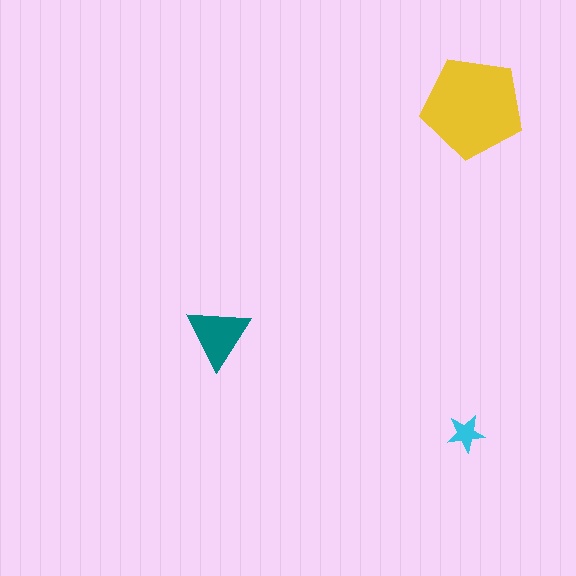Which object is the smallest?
The cyan star.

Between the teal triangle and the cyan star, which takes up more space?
The teal triangle.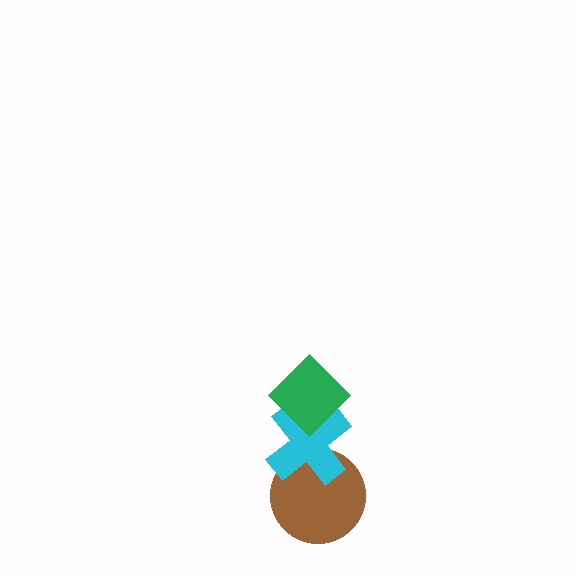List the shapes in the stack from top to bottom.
From top to bottom: the green diamond, the cyan cross, the brown circle.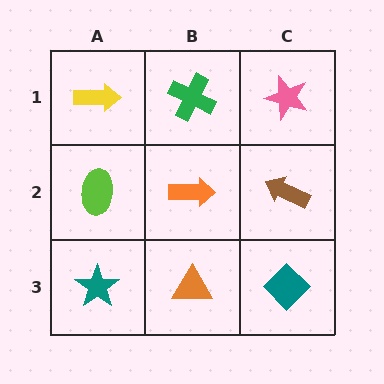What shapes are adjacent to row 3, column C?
A brown arrow (row 2, column C), an orange triangle (row 3, column B).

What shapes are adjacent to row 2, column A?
A yellow arrow (row 1, column A), a teal star (row 3, column A), an orange arrow (row 2, column B).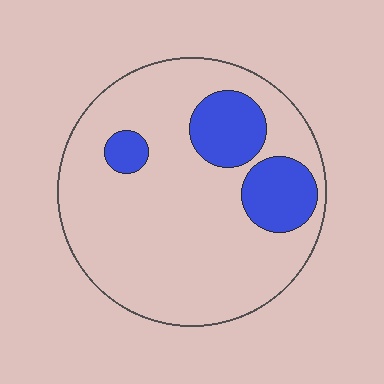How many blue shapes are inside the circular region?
3.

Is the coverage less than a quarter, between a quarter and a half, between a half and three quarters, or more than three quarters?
Less than a quarter.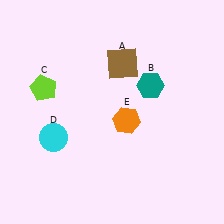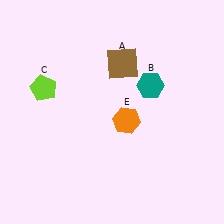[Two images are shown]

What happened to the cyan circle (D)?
The cyan circle (D) was removed in Image 2. It was in the bottom-left area of Image 1.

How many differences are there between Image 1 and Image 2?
There is 1 difference between the two images.